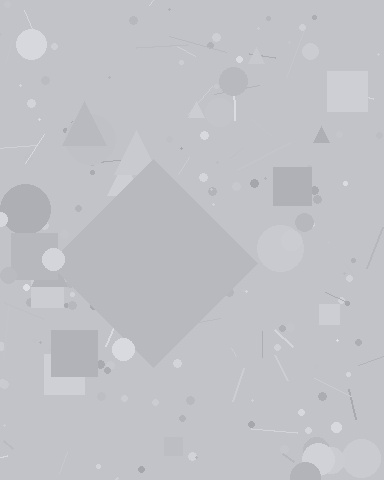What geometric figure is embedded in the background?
A diamond is embedded in the background.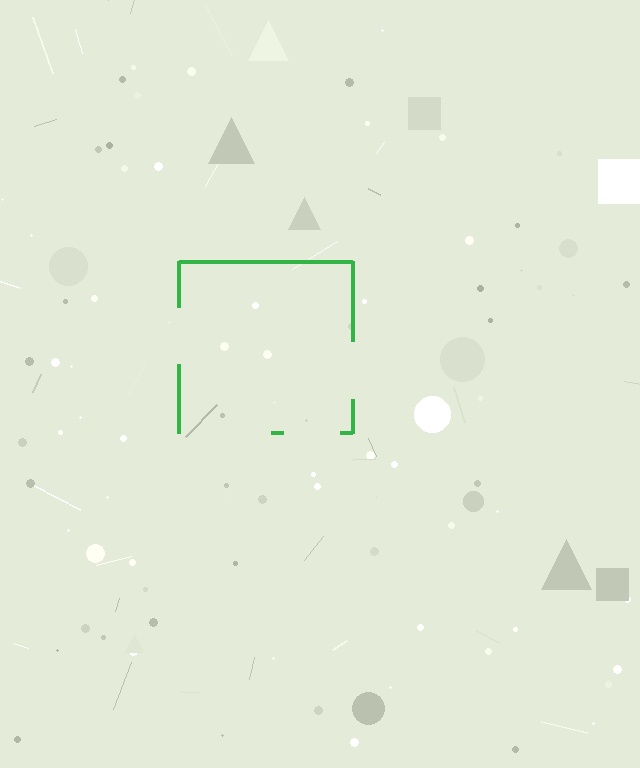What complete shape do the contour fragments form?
The contour fragments form a square.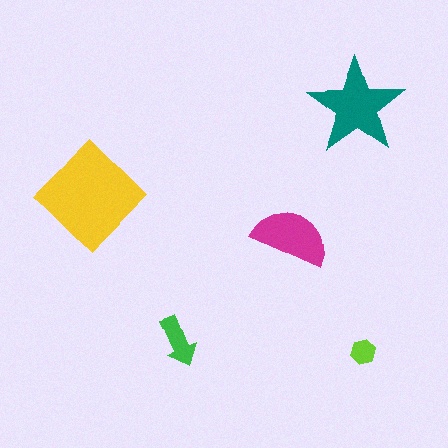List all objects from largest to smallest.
The yellow diamond, the teal star, the magenta semicircle, the green arrow, the lime hexagon.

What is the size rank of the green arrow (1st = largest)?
4th.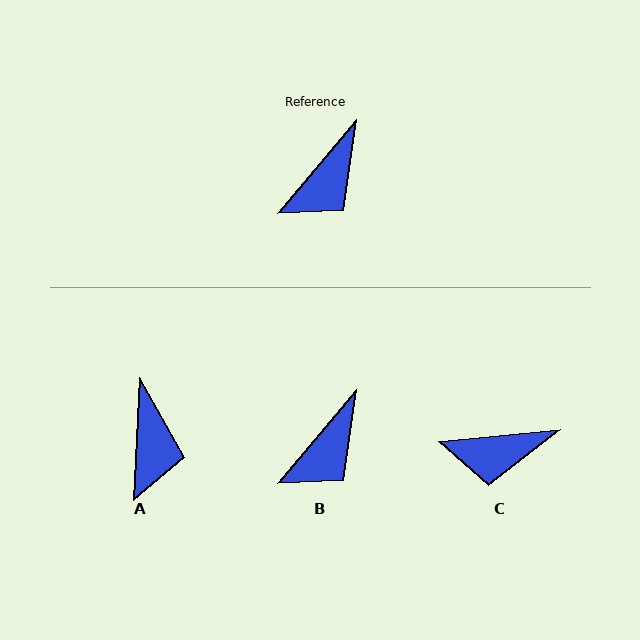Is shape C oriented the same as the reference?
No, it is off by about 44 degrees.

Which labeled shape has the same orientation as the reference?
B.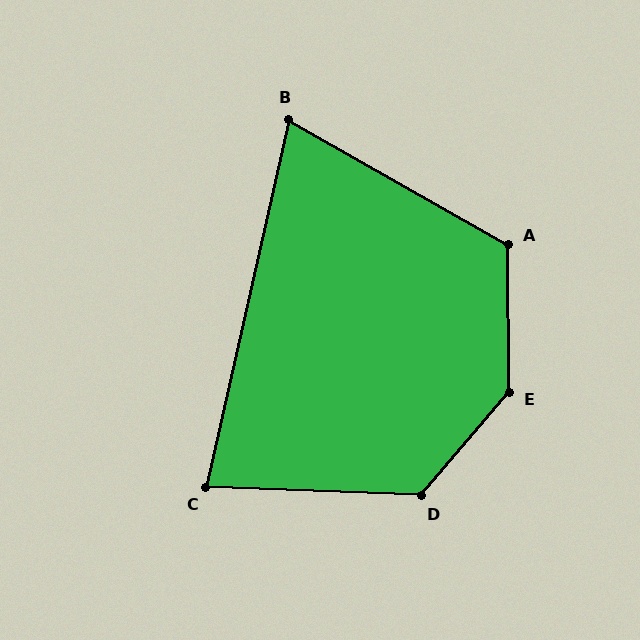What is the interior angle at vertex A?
Approximately 120 degrees (obtuse).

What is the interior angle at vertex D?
Approximately 128 degrees (obtuse).